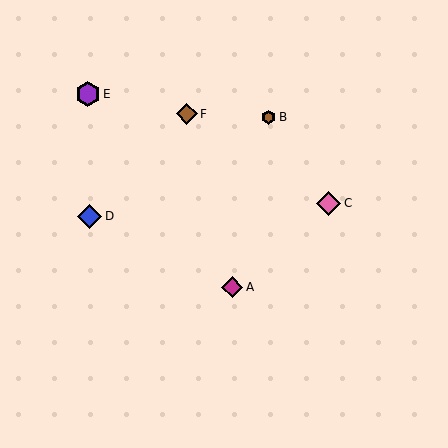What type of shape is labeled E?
Shape E is a purple hexagon.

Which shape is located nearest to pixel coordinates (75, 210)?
The blue diamond (labeled D) at (90, 216) is nearest to that location.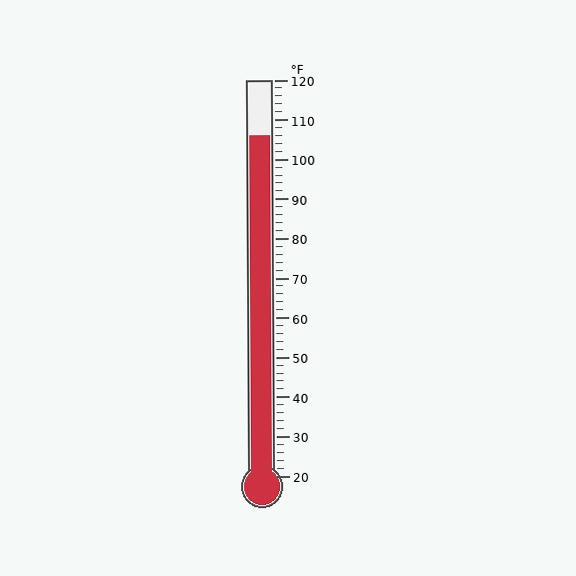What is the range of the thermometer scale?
The thermometer scale ranges from 20°F to 120°F.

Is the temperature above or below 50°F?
The temperature is above 50°F.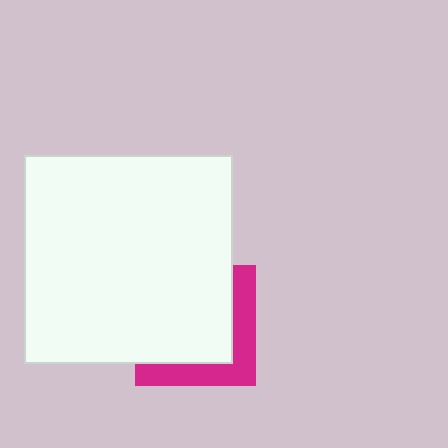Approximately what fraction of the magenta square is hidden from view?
Roughly 67% of the magenta square is hidden behind the white square.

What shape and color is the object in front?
The object in front is a white square.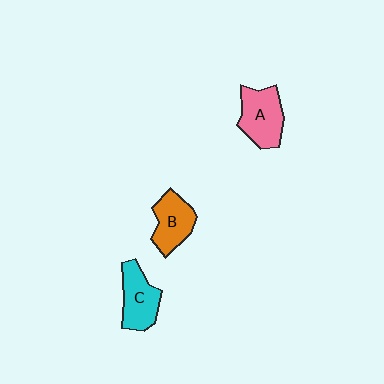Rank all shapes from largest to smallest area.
From largest to smallest: A (pink), C (cyan), B (orange).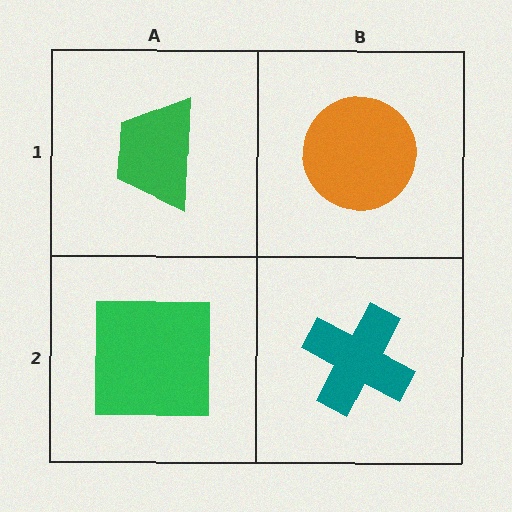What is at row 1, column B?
An orange circle.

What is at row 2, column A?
A green square.